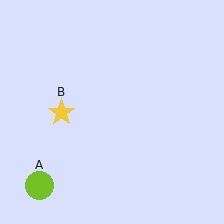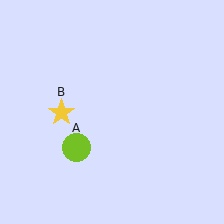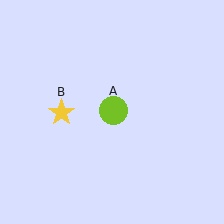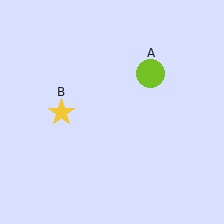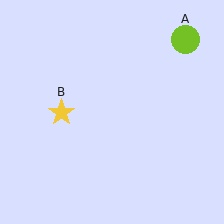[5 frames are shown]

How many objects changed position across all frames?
1 object changed position: lime circle (object A).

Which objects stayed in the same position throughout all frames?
Yellow star (object B) remained stationary.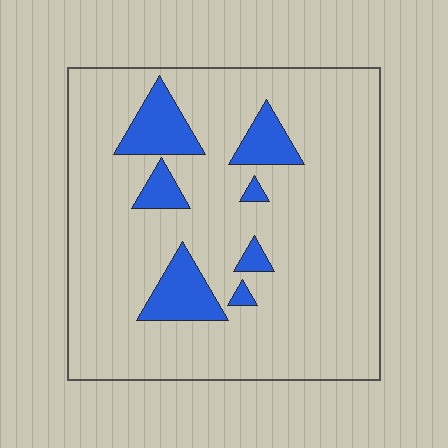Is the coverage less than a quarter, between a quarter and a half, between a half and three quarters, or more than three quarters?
Less than a quarter.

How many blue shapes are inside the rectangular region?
7.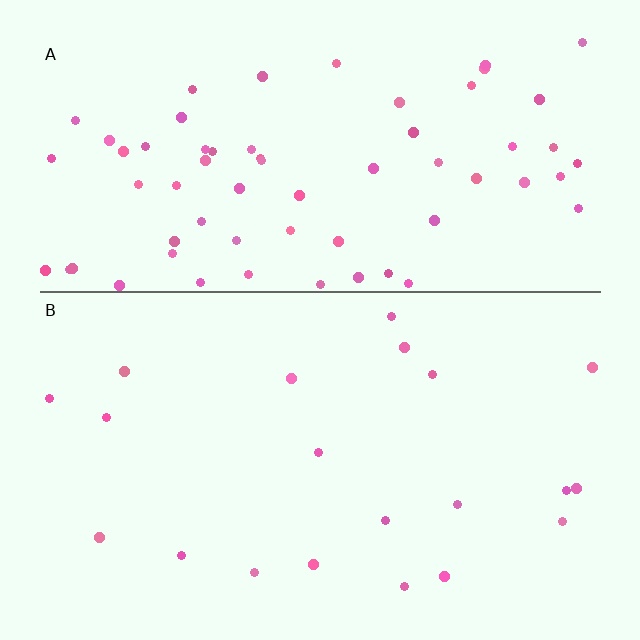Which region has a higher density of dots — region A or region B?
A (the top).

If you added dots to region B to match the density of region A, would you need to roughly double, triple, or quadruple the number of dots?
Approximately triple.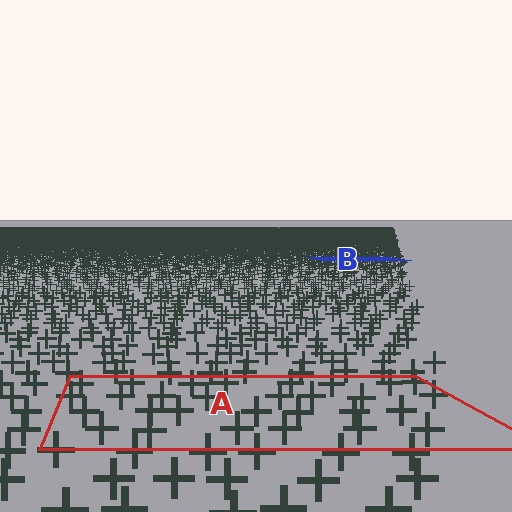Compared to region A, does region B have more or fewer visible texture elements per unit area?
Region B has more texture elements per unit area — they are packed more densely because it is farther away.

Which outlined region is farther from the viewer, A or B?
Region B is farther from the viewer — the texture elements inside it appear smaller and more densely packed.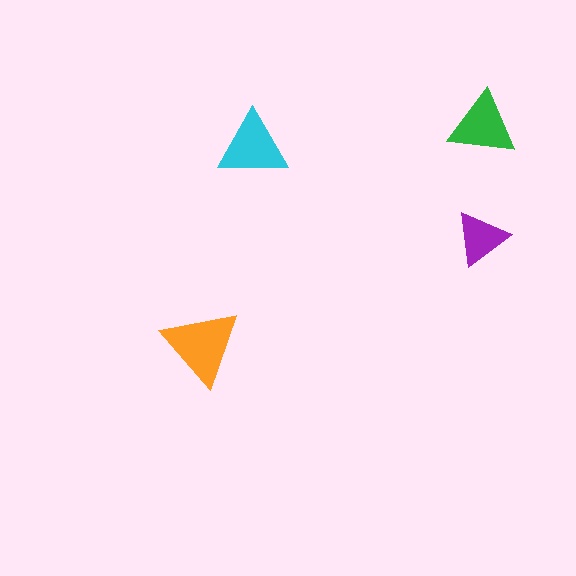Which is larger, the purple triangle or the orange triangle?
The orange one.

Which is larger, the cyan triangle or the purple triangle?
The cyan one.